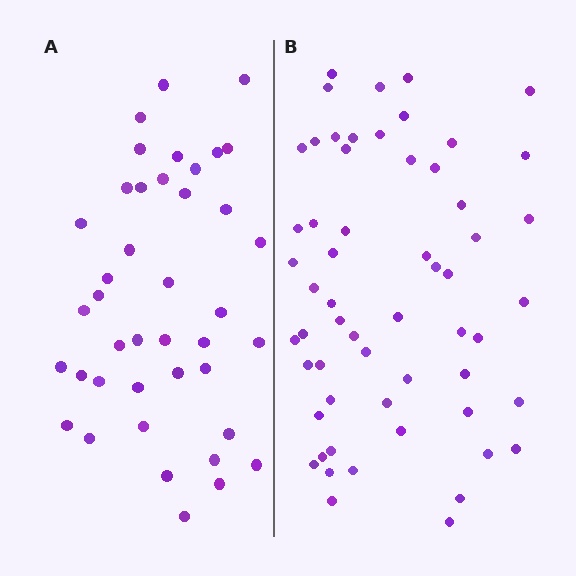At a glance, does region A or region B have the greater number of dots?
Region B (the right region) has more dots.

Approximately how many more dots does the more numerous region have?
Region B has approximately 15 more dots than region A.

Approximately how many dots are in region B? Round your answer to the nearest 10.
About 60 dots. (The exact count is 58, which rounds to 60.)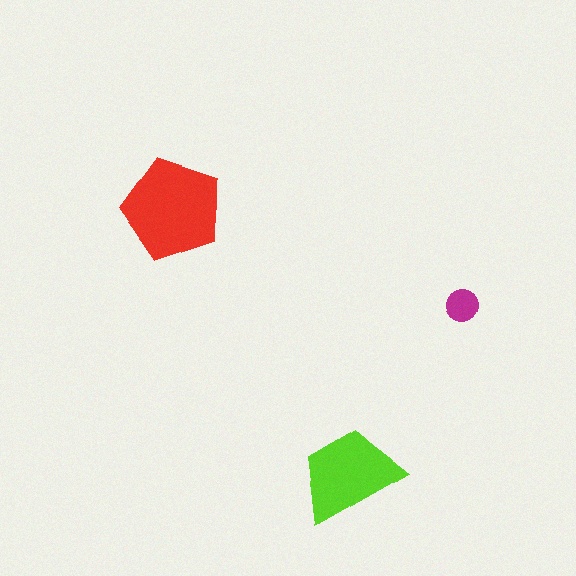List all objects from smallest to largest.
The magenta circle, the lime trapezoid, the red pentagon.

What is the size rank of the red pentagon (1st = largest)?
1st.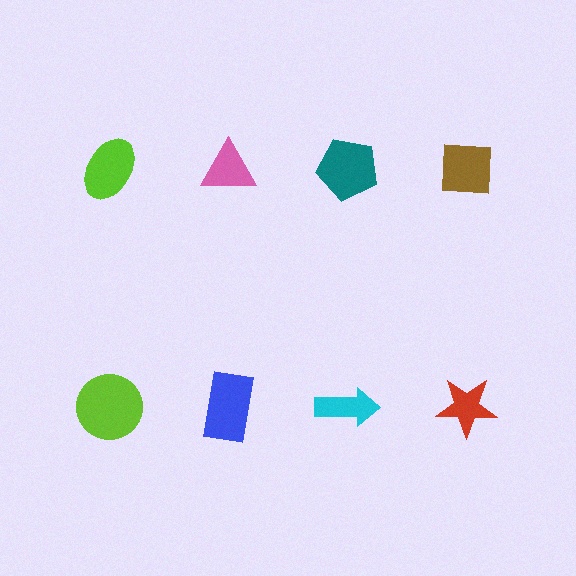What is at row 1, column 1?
A lime ellipse.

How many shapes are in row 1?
4 shapes.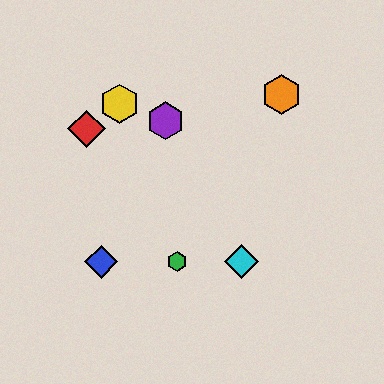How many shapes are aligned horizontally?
3 shapes (the blue diamond, the green hexagon, the cyan diamond) are aligned horizontally.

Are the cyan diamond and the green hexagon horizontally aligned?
Yes, both are at y≈262.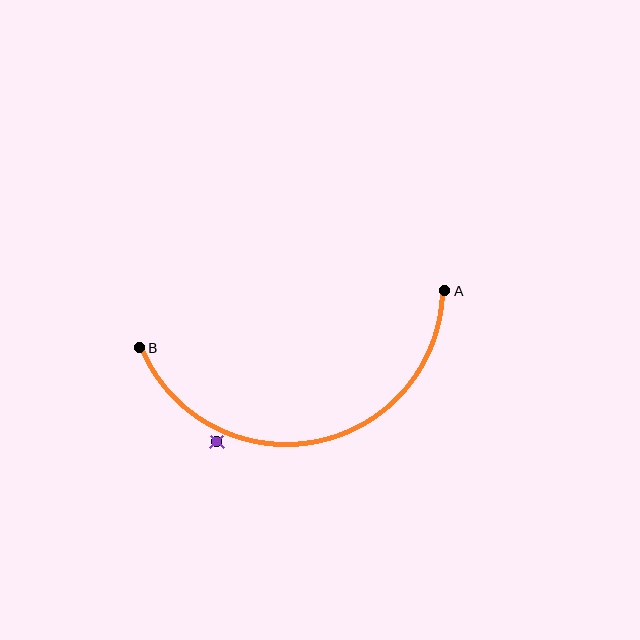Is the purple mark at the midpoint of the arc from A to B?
No — the purple mark does not lie on the arc at all. It sits slightly outside the curve.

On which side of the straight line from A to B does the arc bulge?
The arc bulges below the straight line connecting A and B.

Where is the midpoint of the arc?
The arc midpoint is the point on the curve farthest from the straight line joining A and B. It sits below that line.